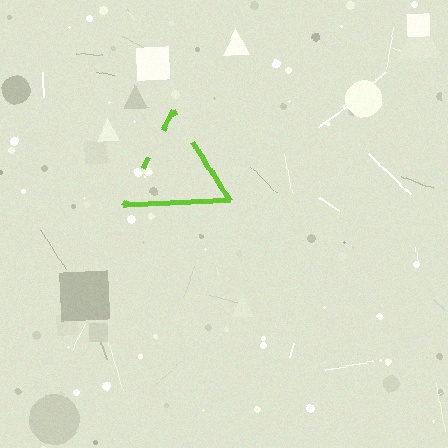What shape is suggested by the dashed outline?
The dashed outline suggests a triangle.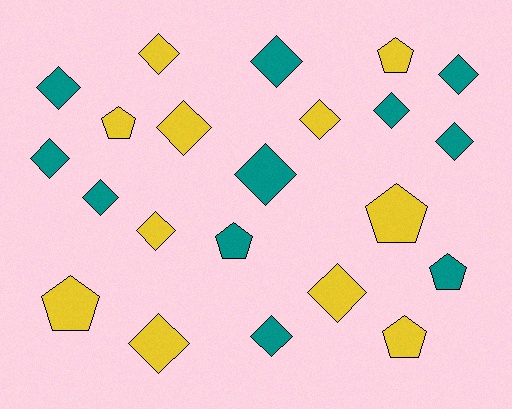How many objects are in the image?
There are 22 objects.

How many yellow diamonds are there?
There are 6 yellow diamonds.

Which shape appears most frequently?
Diamond, with 15 objects.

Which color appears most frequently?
Yellow, with 11 objects.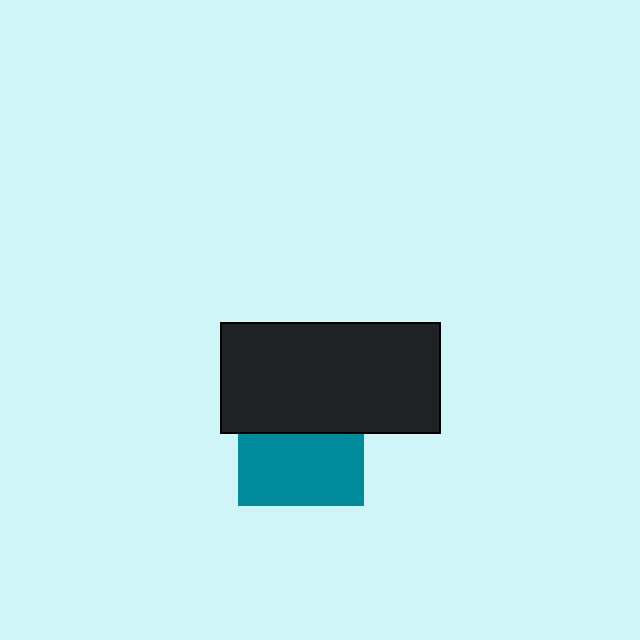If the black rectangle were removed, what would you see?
You would see the complete teal square.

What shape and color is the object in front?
The object in front is a black rectangle.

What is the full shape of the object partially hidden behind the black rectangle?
The partially hidden object is a teal square.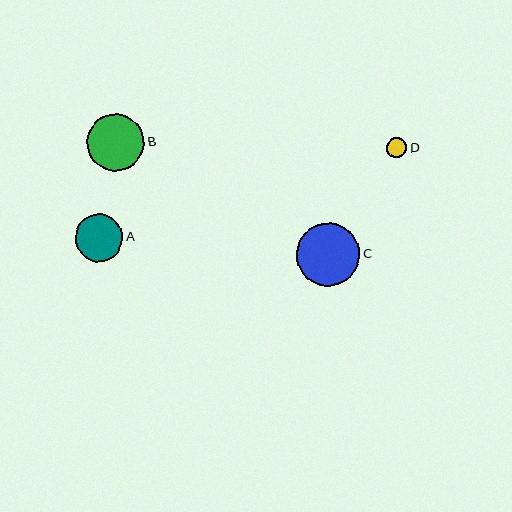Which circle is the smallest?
Circle D is the smallest with a size of approximately 21 pixels.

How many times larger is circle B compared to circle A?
Circle B is approximately 1.2 times the size of circle A.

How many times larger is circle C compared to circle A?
Circle C is approximately 1.3 times the size of circle A.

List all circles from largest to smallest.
From largest to smallest: C, B, A, D.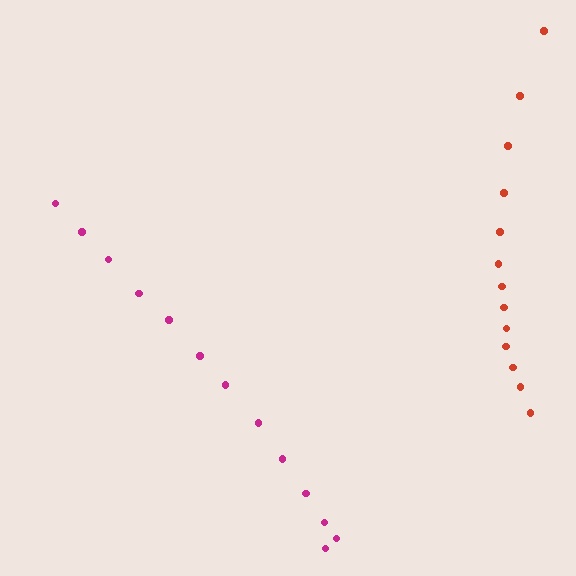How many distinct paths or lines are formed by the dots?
There are 2 distinct paths.